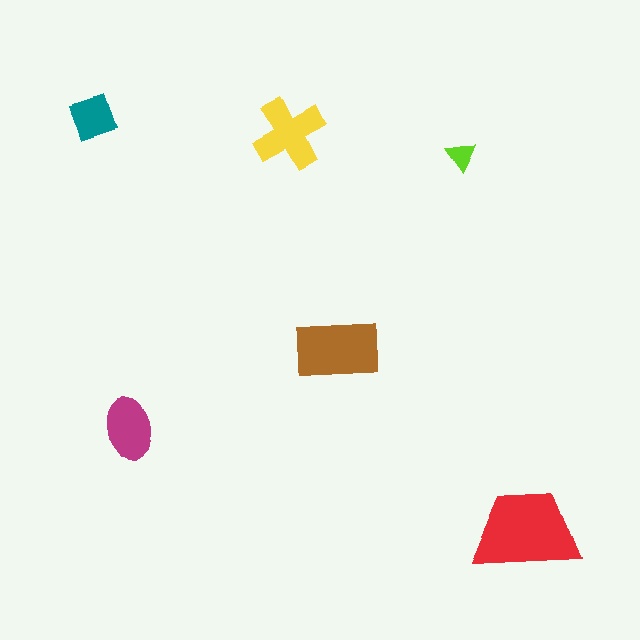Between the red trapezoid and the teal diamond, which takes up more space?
The red trapezoid.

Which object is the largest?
The red trapezoid.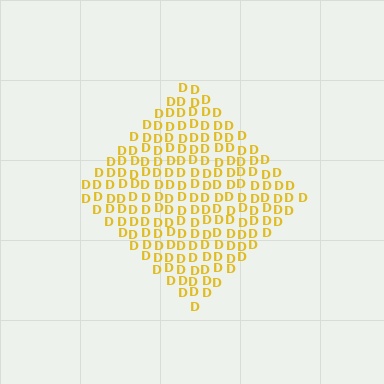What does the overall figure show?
The overall figure shows a diamond.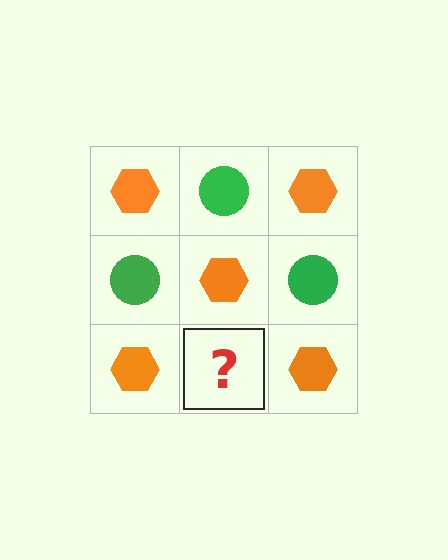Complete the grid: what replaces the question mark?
The question mark should be replaced with a green circle.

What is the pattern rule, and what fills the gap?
The rule is that it alternates orange hexagon and green circle in a checkerboard pattern. The gap should be filled with a green circle.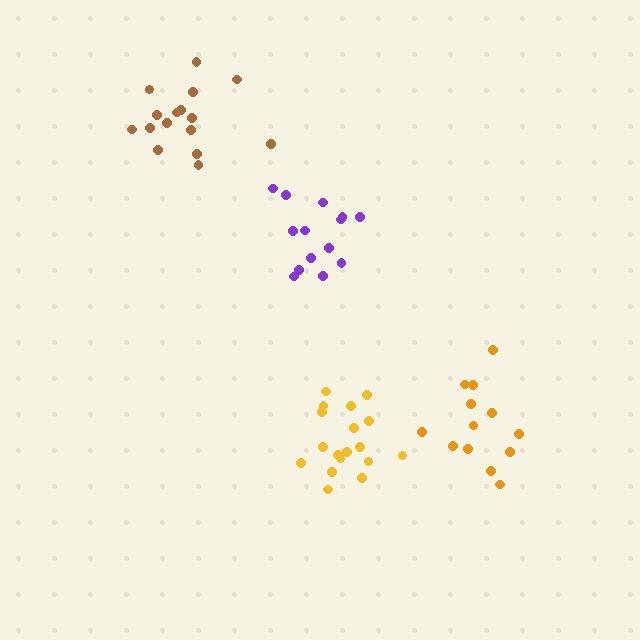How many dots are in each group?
Group 1: 16 dots, Group 2: 18 dots, Group 3: 14 dots, Group 4: 13 dots (61 total).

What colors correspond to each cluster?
The clusters are colored: brown, yellow, purple, orange.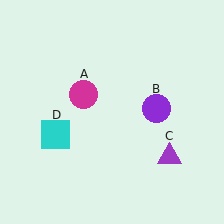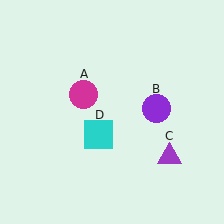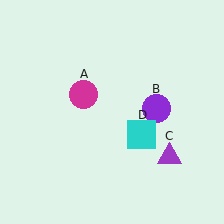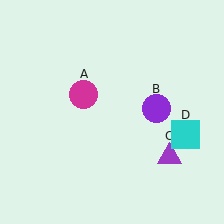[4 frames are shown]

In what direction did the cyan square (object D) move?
The cyan square (object D) moved right.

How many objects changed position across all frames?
1 object changed position: cyan square (object D).